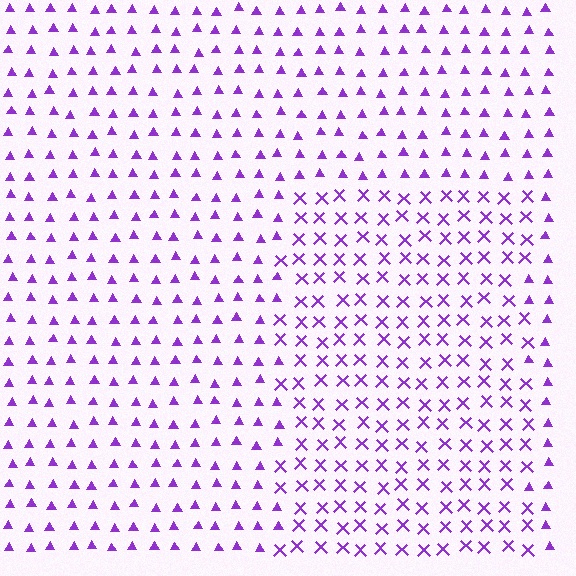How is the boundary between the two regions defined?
The boundary is defined by a change in element shape: X marks inside vs. triangles outside. All elements share the same color and spacing.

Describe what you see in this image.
The image is filled with small purple elements arranged in a uniform grid. A rectangle-shaped region contains X marks, while the surrounding area contains triangles. The boundary is defined purely by the change in element shape.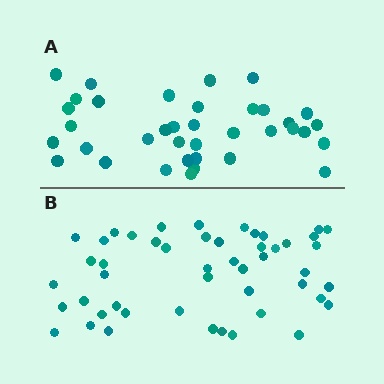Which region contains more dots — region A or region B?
Region B (the bottom region) has more dots.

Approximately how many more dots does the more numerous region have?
Region B has roughly 12 or so more dots than region A.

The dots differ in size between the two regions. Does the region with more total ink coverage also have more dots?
No. Region A has more total ink coverage because its dots are larger, but region B actually contains more individual dots. Total area can be misleading — the number of items is what matters here.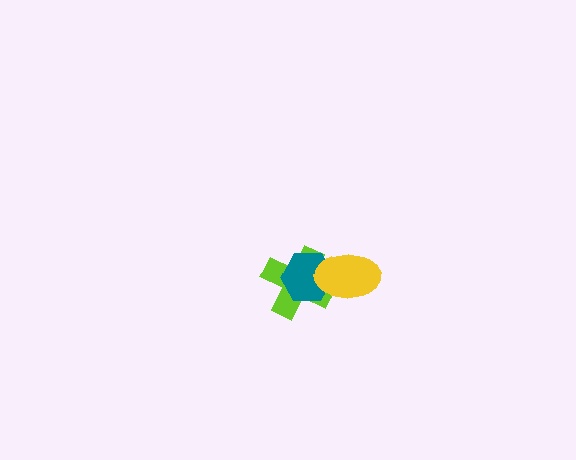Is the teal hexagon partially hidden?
Yes, it is partially covered by another shape.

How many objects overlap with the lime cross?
2 objects overlap with the lime cross.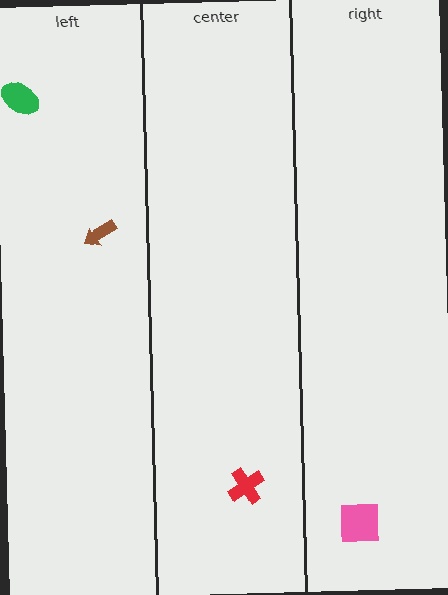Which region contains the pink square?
The right region.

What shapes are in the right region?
The pink square.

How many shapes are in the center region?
1.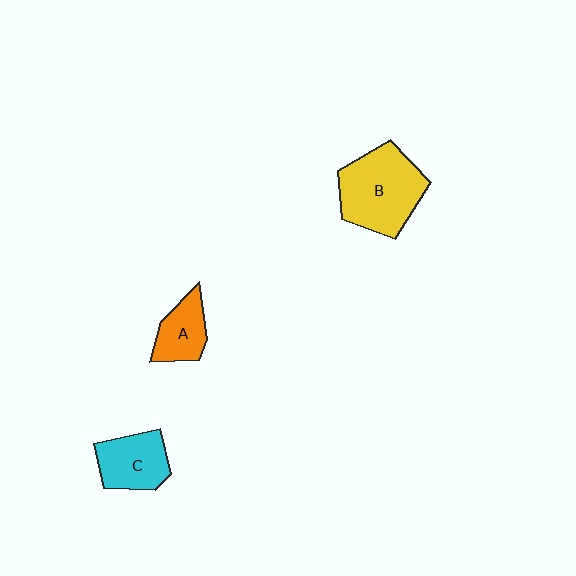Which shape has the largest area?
Shape B (yellow).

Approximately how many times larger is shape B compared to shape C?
Approximately 1.6 times.